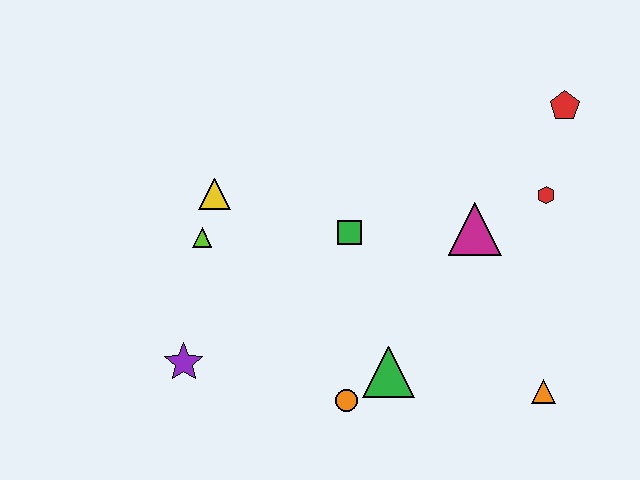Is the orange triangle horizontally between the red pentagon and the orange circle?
Yes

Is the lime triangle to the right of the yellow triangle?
No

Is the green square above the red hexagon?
No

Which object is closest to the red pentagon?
The red hexagon is closest to the red pentagon.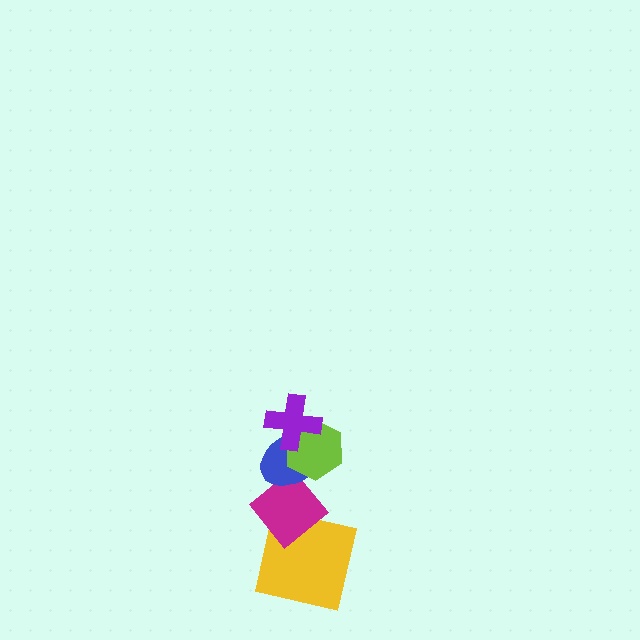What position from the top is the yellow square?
The yellow square is 5th from the top.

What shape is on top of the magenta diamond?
The blue ellipse is on top of the magenta diamond.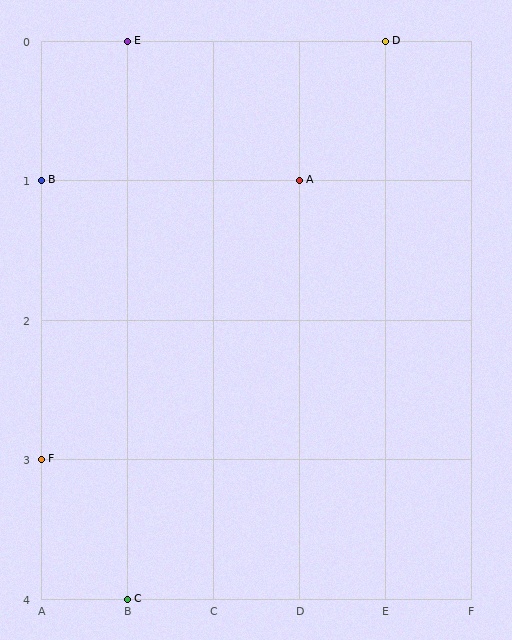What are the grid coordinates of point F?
Point F is at grid coordinates (A, 3).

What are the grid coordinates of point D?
Point D is at grid coordinates (E, 0).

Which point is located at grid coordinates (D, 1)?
Point A is at (D, 1).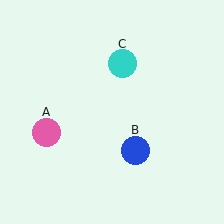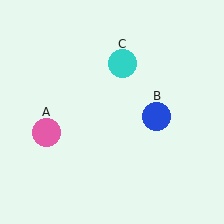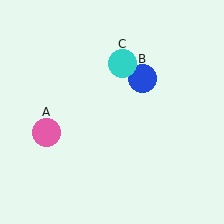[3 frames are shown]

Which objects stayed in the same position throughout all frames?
Pink circle (object A) and cyan circle (object C) remained stationary.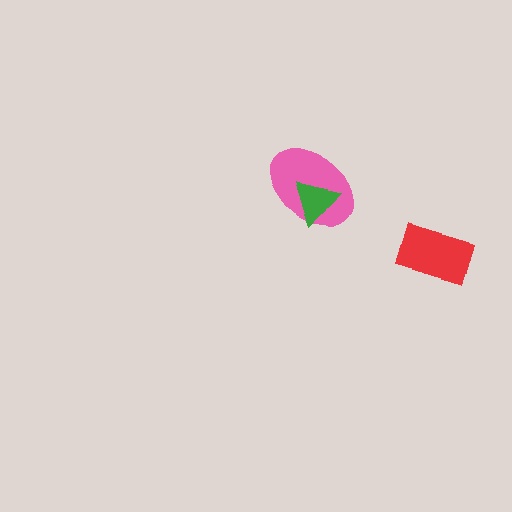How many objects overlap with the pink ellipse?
1 object overlaps with the pink ellipse.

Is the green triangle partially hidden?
No, no other shape covers it.